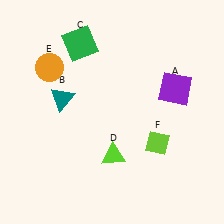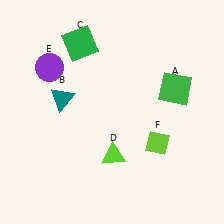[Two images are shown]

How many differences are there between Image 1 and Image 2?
There are 2 differences between the two images.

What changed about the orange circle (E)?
In Image 1, E is orange. In Image 2, it changed to purple.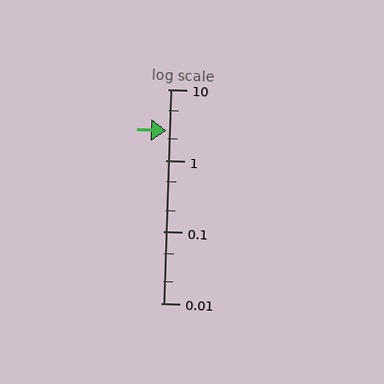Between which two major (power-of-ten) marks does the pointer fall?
The pointer is between 1 and 10.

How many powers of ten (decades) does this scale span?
The scale spans 3 decades, from 0.01 to 10.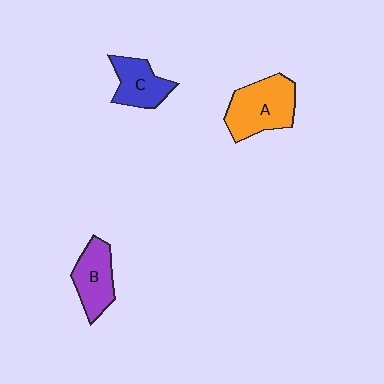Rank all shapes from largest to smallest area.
From largest to smallest: A (orange), B (purple), C (blue).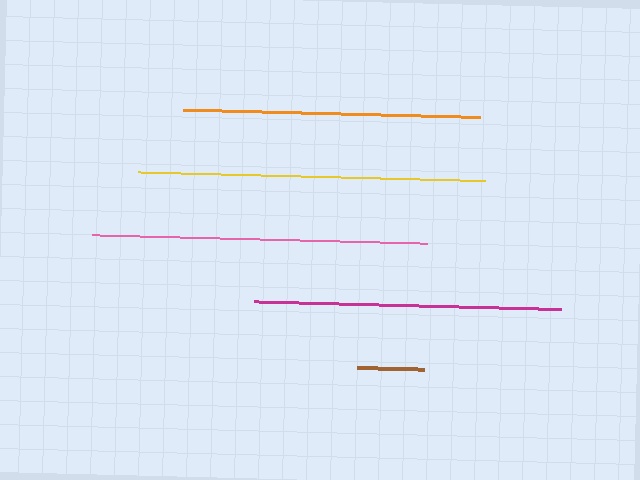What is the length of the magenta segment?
The magenta segment is approximately 306 pixels long.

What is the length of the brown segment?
The brown segment is approximately 66 pixels long.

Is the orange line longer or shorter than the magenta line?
The magenta line is longer than the orange line.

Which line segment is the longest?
The yellow line is the longest at approximately 347 pixels.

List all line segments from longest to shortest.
From longest to shortest: yellow, pink, magenta, orange, brown.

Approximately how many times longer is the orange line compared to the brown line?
The orange line is approximately 4.5 times the length of the brown line.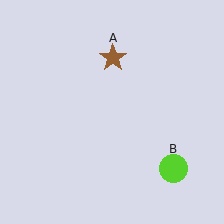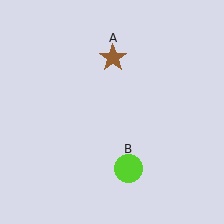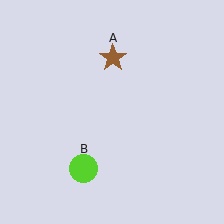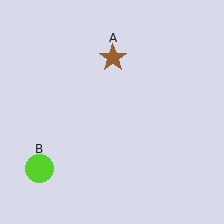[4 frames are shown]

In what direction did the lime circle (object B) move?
The lime circle (object B) moved left.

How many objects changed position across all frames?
1 object changed position: lime circle (object B).